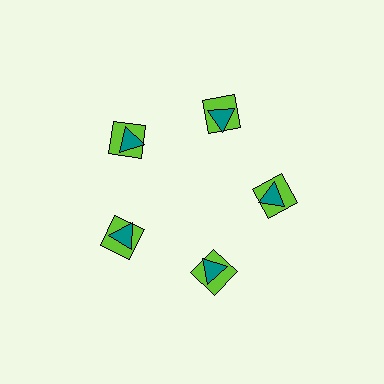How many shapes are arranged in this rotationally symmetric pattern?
There are 10 shapes, arranged in 5 groups of 2.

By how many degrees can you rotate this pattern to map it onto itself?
The pattern maps onto itself every 72 degrees of rotation.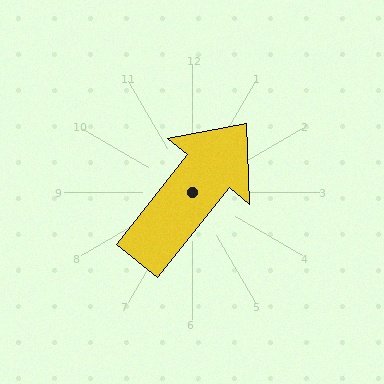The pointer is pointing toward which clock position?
Roughly 1 o'clock.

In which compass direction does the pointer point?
Northeast.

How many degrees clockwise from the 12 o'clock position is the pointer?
Approximately 38 degrees.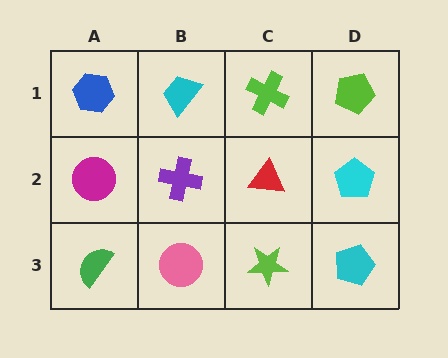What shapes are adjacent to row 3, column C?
A red triangle (row 2, column C), a pink circle (row 3, column B), a cyan pentagon (row 3, column D).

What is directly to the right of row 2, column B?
A red triangle.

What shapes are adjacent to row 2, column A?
A blue hexagon (row 1, column A), a green semicircle (row 3, column A), a purple cross (row 2, column B).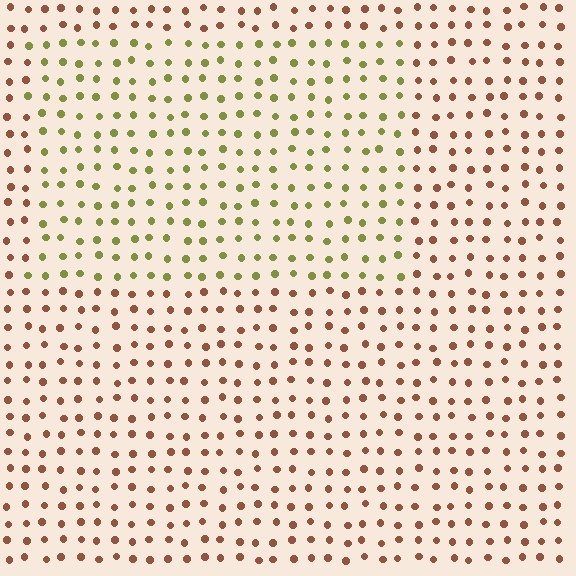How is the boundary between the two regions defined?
The boundary is defined purely by a slight shift in hue (about 58 degrees). Spacing, size, and orientation are identical on both sides.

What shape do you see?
I see a rectangle.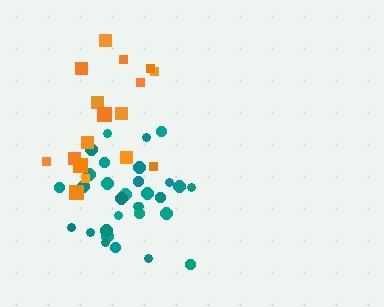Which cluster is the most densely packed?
Teal.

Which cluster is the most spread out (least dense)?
Orange.